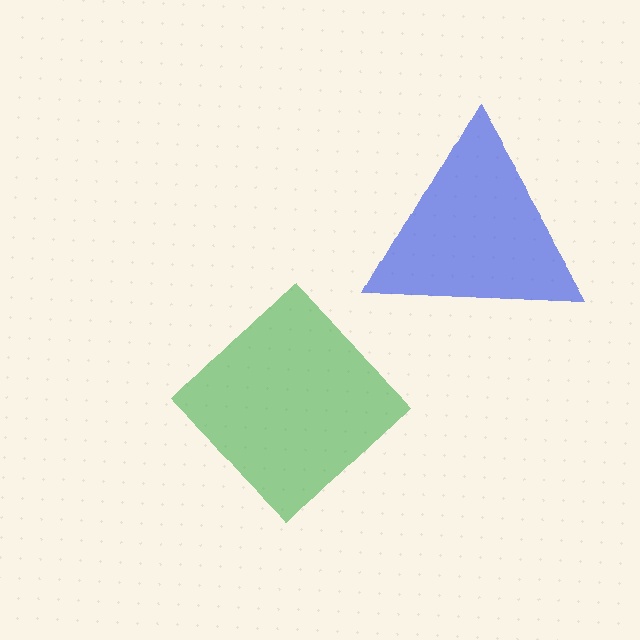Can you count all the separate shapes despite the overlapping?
Yes, there are 2 separate shapes.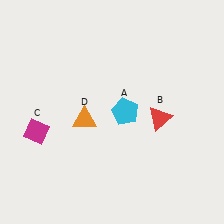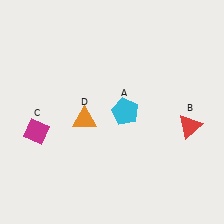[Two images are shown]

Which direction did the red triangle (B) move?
The red triangle (B) moved right.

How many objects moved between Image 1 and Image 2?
1 object moved between the two images.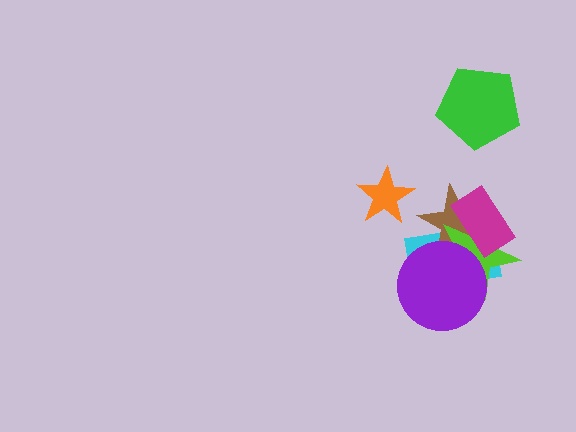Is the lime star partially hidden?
Yes, it is partially covered by another shape.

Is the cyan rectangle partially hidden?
Yes, it is partially covered by another shape.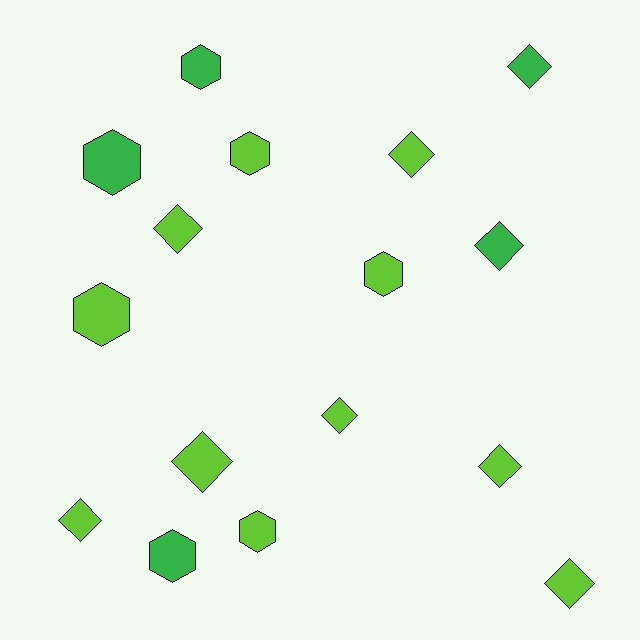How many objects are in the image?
There are 16 objects.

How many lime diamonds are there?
There are 7 lime diamonds.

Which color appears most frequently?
Lime, with 11 objects.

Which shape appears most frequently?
Diamond, with 9 objects.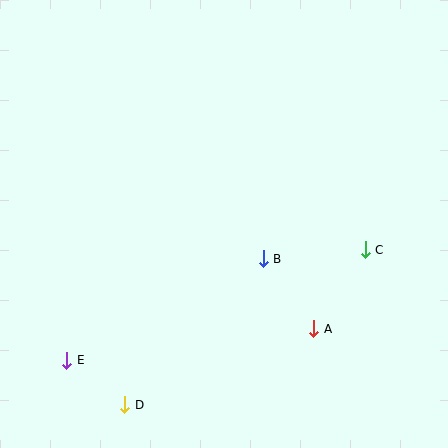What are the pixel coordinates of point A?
Point A is at (314, 329).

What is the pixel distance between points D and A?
The distance between D and A is 204 pixels.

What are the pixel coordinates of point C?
Point C is at (365, 250).